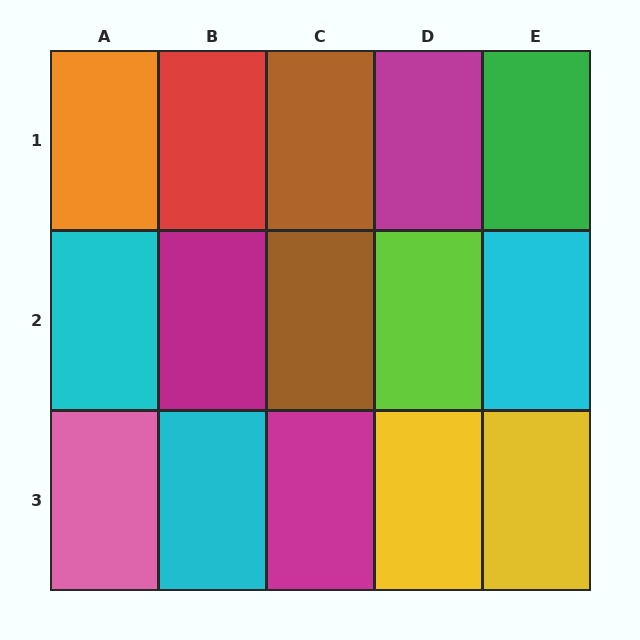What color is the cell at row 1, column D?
Magenta.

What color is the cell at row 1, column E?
Green.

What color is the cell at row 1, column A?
Orange.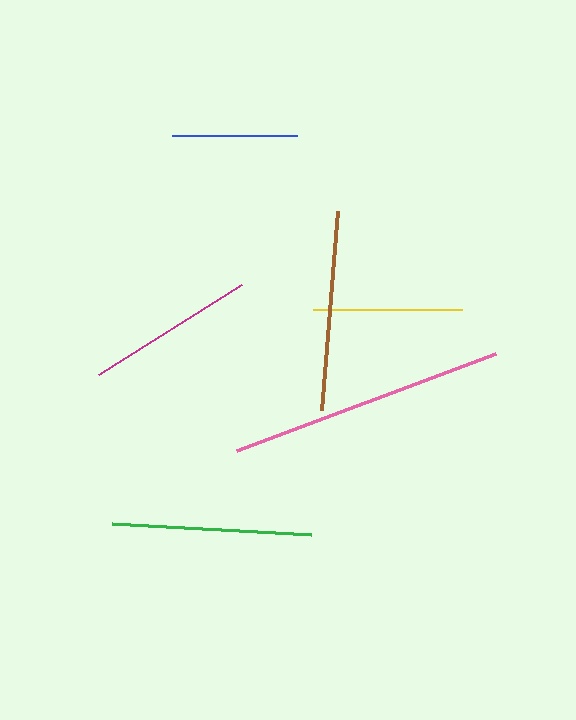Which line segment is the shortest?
The blue line is the shortest at approximately 125 pixels.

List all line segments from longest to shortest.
From longest to shortest: pink, brown, green, magenta, yellow, blue.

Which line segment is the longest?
The pink line is the longest at approximately 277 pixels.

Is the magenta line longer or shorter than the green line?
The green line is longer than the magenta line.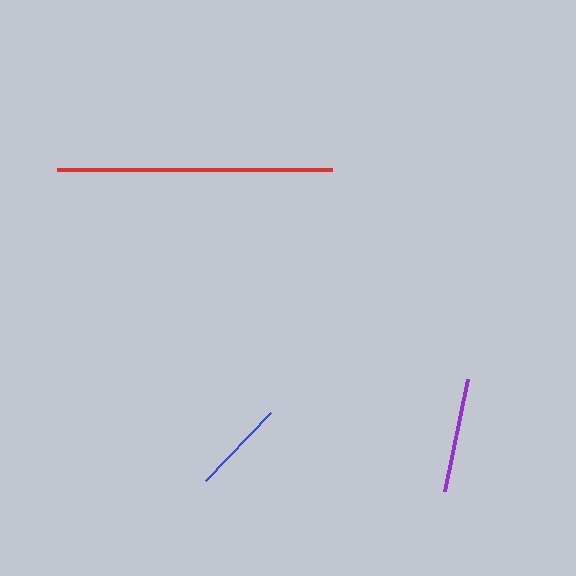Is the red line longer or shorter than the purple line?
The red line is longer than the purple line.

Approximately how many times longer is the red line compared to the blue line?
The red line is approximately 2.9 times the length of the blue line.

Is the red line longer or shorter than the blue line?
The red line is longer than the blue line.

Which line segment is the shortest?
The blue line is the shortest at approximately 94 pixels.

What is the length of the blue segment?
The blue segment is approximately 94 pixels long.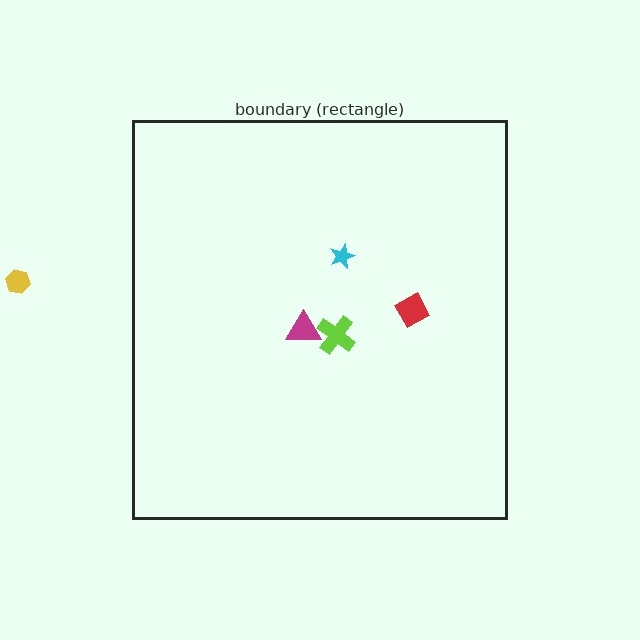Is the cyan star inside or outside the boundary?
Inside.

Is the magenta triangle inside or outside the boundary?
Inside.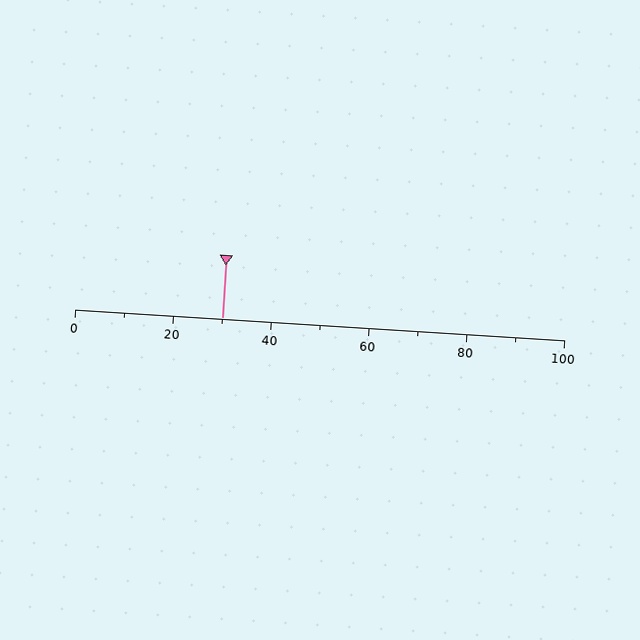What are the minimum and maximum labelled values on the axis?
The axis runs from 0 to 100.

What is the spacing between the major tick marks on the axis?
The major ticks are spaced 20 apart.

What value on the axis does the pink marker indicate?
The marker indicates approximately 30.